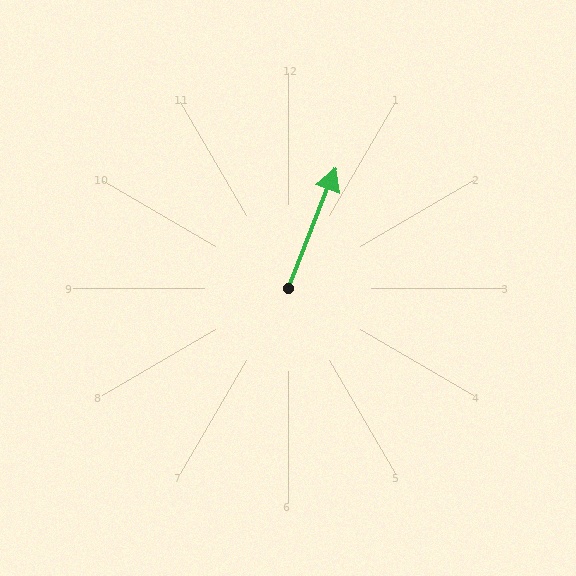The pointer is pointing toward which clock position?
Roughly 1 o'clock.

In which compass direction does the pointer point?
North.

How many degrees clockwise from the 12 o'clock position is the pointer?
Approximately 22 degrees.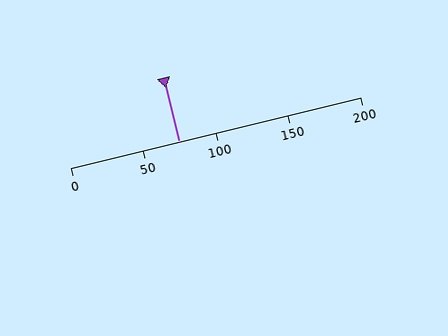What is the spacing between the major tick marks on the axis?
The major ticks are spaced 50 apart.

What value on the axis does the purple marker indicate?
The marker indicates approximately 75.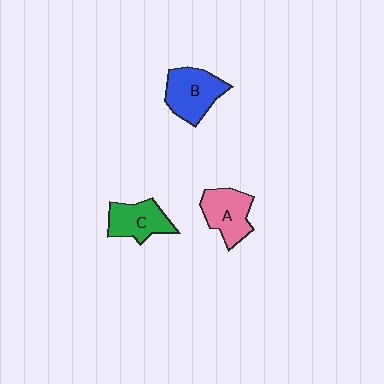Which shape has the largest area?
Shape B (blue).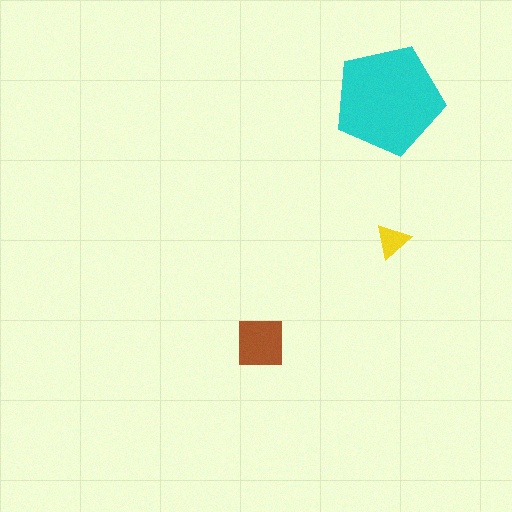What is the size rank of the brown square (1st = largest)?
2nd.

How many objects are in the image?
There are 3 objects in the image.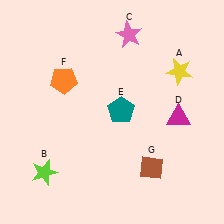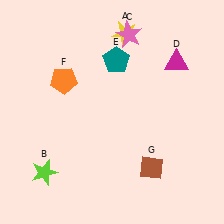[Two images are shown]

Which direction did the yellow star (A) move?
The yellow star (A) moved left.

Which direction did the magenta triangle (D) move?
The magenta triangle (D) moved up.